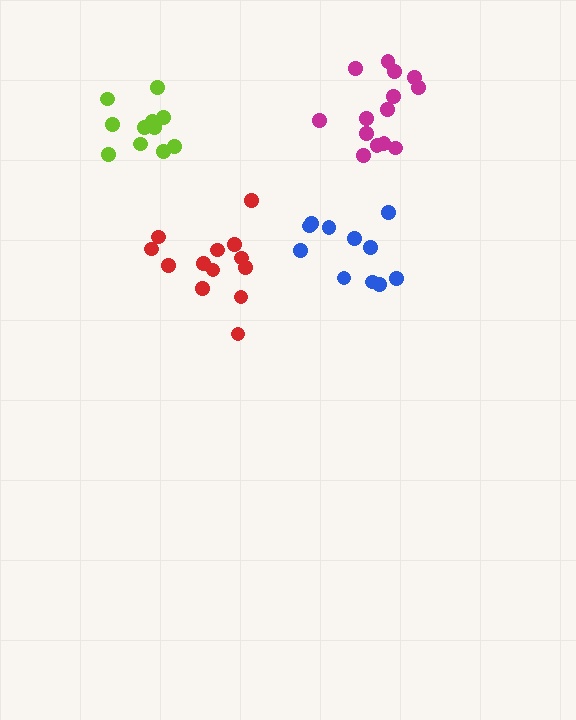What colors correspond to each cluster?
The clusters are colored: lime, red, magenta, blue.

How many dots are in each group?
Group 1: 11 dots, Group 2: 13 dots, Group 3: 14 dots, Group 4: 11 dots (49 total).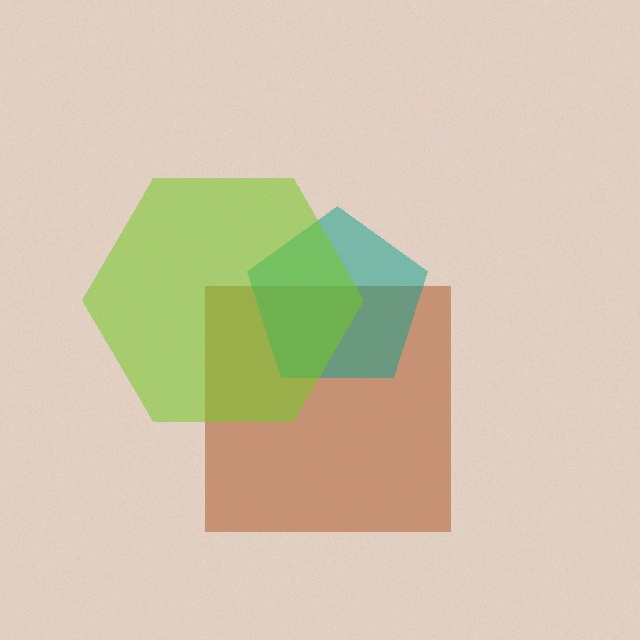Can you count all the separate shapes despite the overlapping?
Yes, there are 3 separate shapes.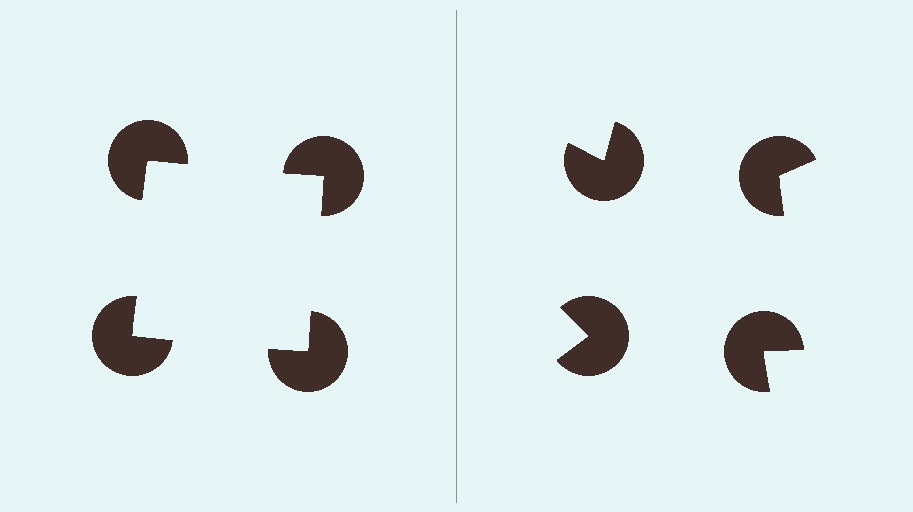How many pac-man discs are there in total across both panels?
8 — 4 on each side.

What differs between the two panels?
The pac-man discs are positioned identically on both sides; only the wedge orientations differ. On the left they align to a square; on the right they are misaligned.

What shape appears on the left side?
An illusory square.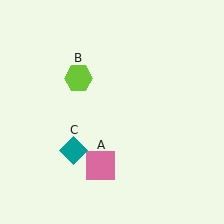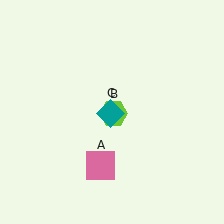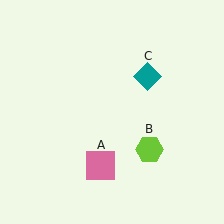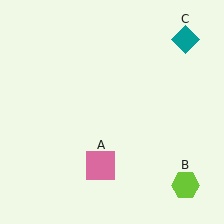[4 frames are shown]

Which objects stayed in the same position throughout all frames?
Pink square (object A) remained stationary.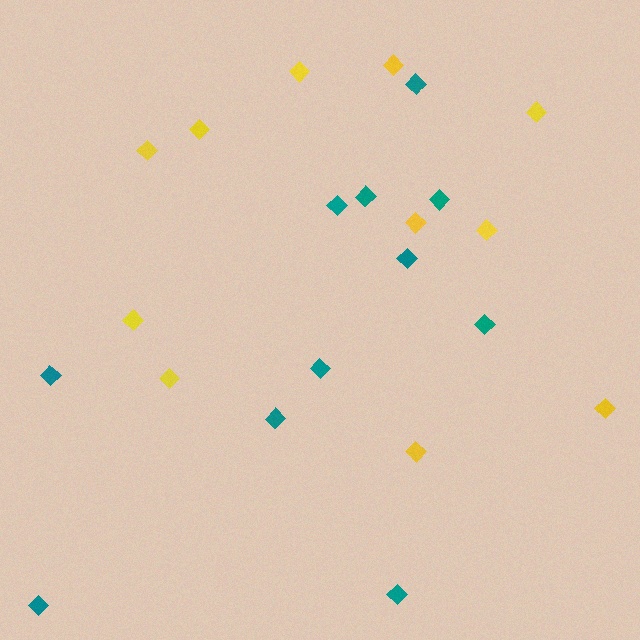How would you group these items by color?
There are 2 groups: one group of yellow diamonds (11) and one group of teal diamonds (11).